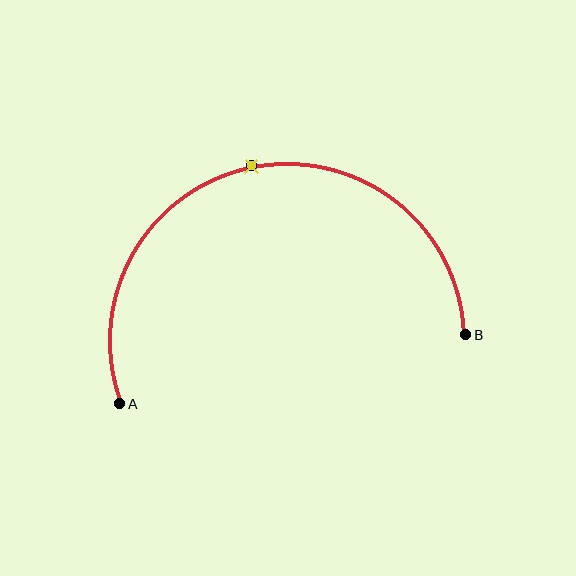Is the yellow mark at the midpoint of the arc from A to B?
Yes. The yellow mark lies on the arc at equal arc-length from both A and B — it is the arc midpoint.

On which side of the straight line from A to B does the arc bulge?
The arc bulges above the straight line connecting A and B.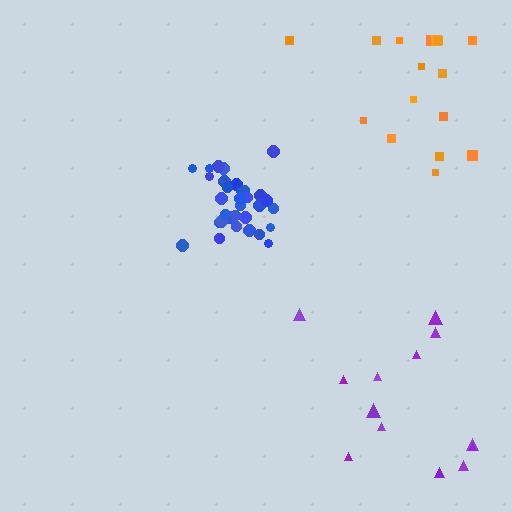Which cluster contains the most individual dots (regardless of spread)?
Blue (34).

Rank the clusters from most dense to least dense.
blue, orange, purple.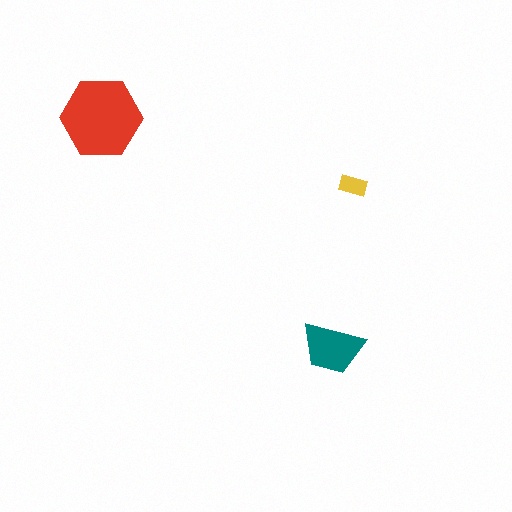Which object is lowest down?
The teal trapezoid is bottommost.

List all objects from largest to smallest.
The red hexagon, the teal trapezoid, the yellow rectangle.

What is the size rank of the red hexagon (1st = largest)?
1st.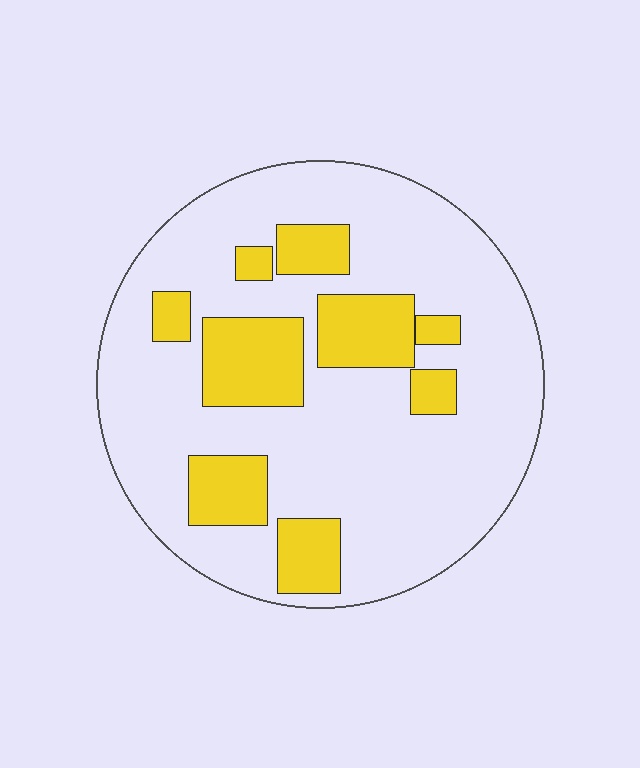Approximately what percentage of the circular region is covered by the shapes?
Approximately 25%.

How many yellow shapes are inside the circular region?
9.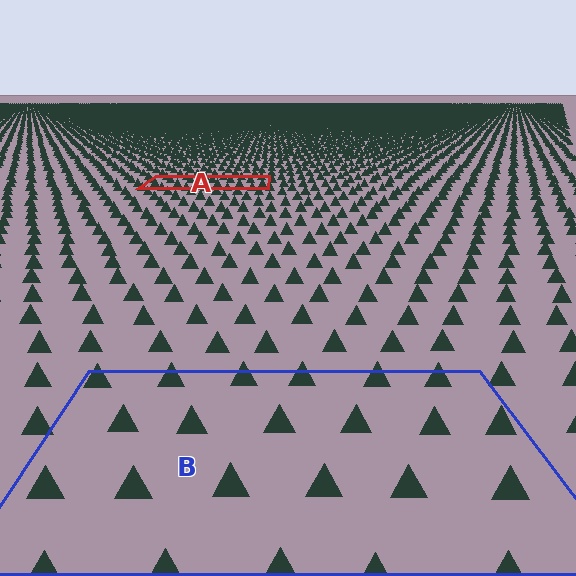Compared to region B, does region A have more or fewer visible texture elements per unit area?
Region A has more texture elements per unit area — they are packed more densely because it is farther away.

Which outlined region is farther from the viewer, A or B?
Region A is farther from the viewer — the texture elements inside it appear smaller and more densely packed.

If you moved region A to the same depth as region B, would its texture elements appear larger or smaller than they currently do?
They would appear larger. At a closer depth, the same texture elements are projected at a bigger on-screen size.